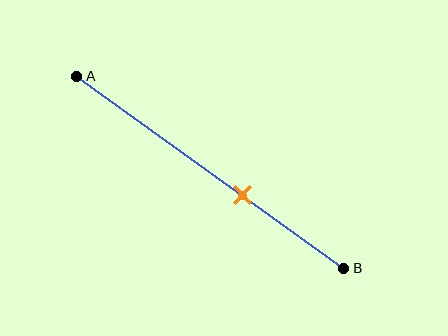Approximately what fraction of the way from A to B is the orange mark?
The orange mark is approximately 60% of the way from A to B.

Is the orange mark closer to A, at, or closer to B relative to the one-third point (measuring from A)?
The orange mark is closer to point B than the one-third point of segment AB.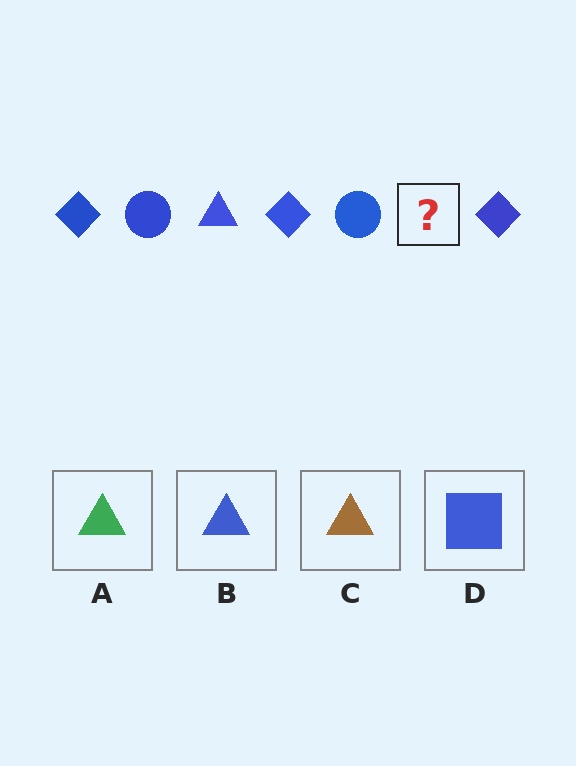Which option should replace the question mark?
Option B.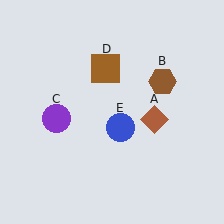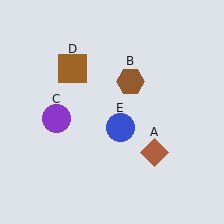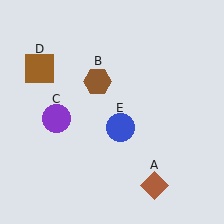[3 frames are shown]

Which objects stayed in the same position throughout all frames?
Purple circle (object C) and blue circle (object E) remained stationary.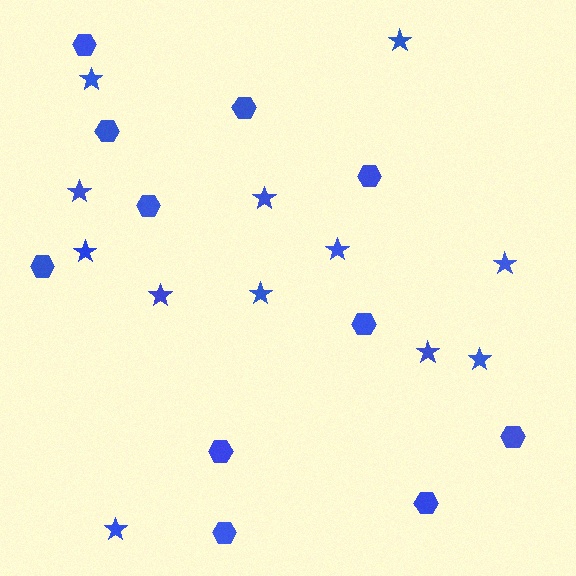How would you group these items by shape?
There are 2 groups: one group of hexagons (11) and one group of stars (12).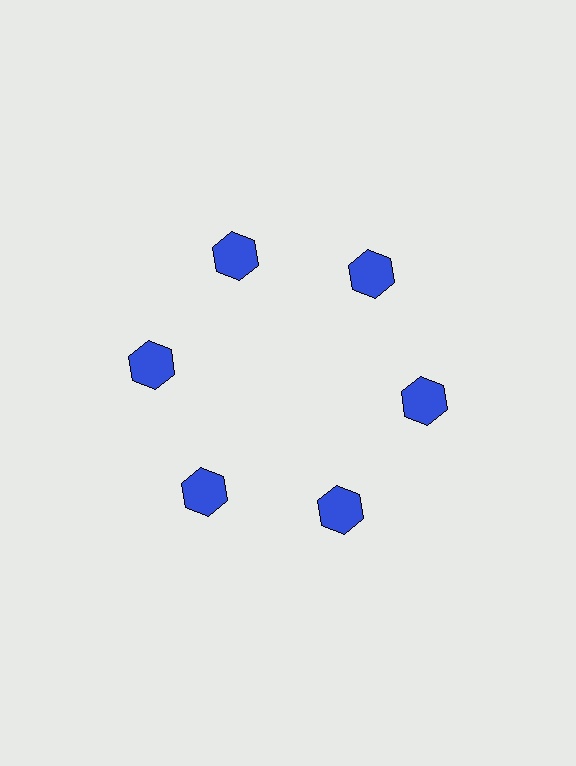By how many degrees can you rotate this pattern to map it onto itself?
The pattern maps onto itself every 60 degrees of rotation.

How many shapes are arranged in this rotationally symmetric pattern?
There are 6 shapes, arranged in 6 groups of 1.